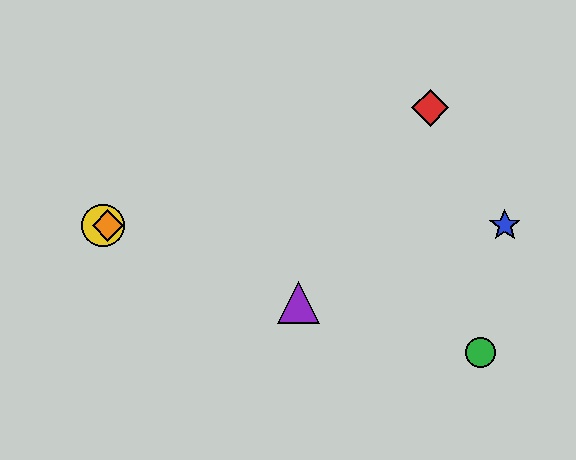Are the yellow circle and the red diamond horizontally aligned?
No, the yellow circle is at y≈225 and the red diamond is at y≈108.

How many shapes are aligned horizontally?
3 shapes (the blue star, the yellow circle, the orange diamond) are aligned horizontally.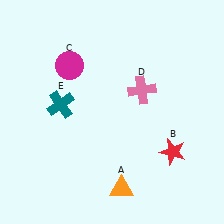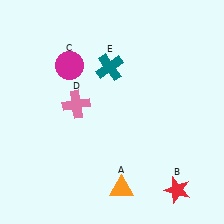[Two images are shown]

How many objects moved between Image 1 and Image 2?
3 objects moved between the two images.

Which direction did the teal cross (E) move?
The teal cross (E) moved right.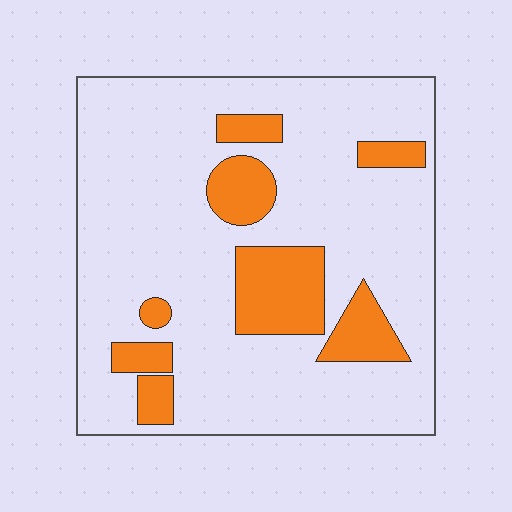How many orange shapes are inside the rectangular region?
8.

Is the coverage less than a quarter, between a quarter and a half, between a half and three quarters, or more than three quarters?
Less than a quarter.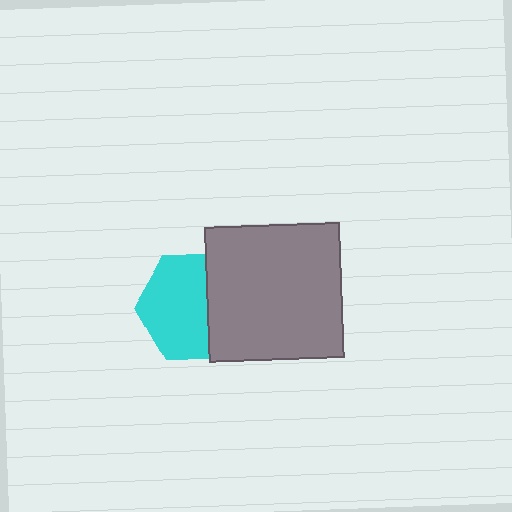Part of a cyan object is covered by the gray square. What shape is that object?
It is a hexagon.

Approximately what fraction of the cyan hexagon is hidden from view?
Roughly 36% of the cyan hexagon is hidden behind the gray square.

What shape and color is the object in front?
The object in front is a gray square.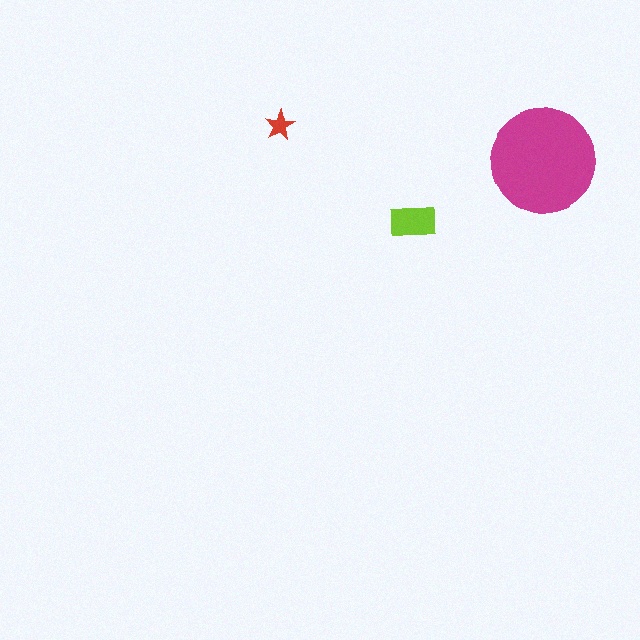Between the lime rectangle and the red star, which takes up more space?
The lime rectangle.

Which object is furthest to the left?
The red star is leftmost.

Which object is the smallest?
The red star.